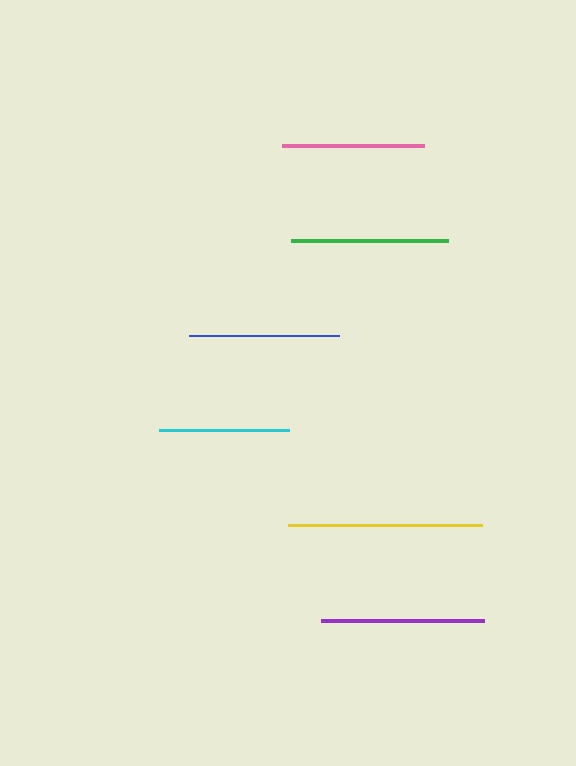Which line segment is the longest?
The yellow line is the longest at approximately 194 pixels.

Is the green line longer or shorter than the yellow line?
The yellow line is longer than the green line.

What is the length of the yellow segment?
The yellow segment is approximately 194 pixels long.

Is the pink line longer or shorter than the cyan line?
The pink line is longer than the cyan line.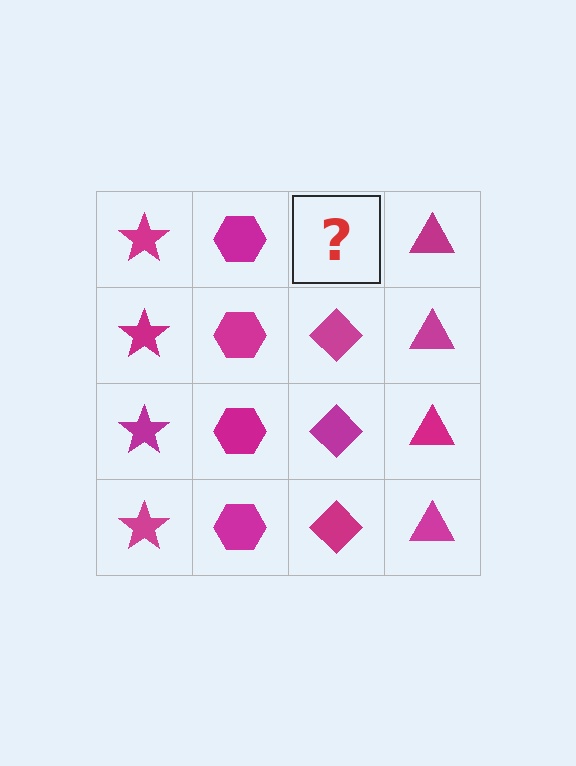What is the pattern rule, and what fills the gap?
The rule is that each column has a consistent shape. The gap should be filled with a magenta diamond.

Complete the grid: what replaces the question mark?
The question mark should be replaced with a magenta diamond.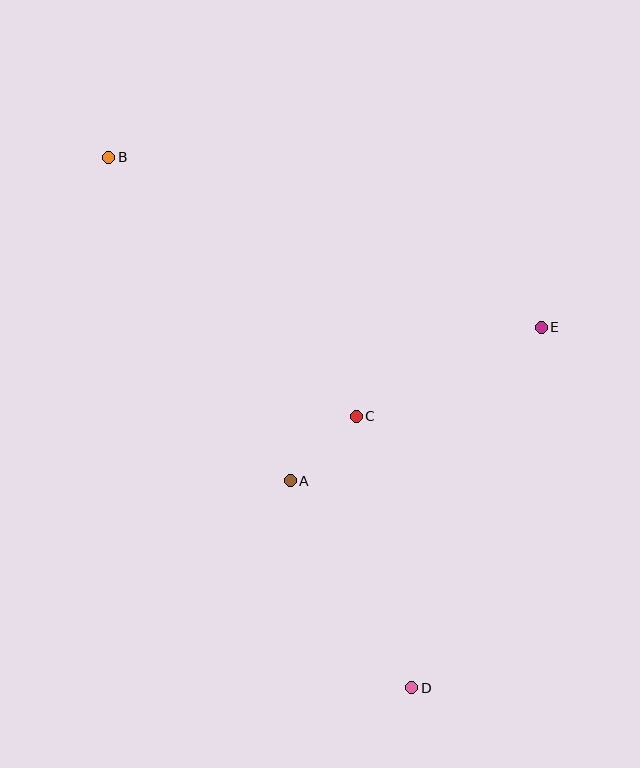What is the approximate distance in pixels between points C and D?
The distance between C and D is approximately 277 pixels.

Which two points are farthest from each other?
Points B and D are farthest from each other.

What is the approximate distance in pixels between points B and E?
The distance between B and E is approximately 464 pixels.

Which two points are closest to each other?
Points A and C are closest to each other.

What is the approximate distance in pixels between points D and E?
The distance between D and E is approximately 383 pixels.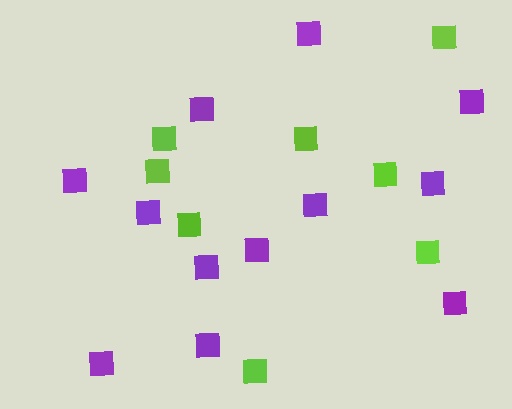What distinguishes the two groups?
There are 2 groups: one group of purple squares (12) and one group of lime squares (8).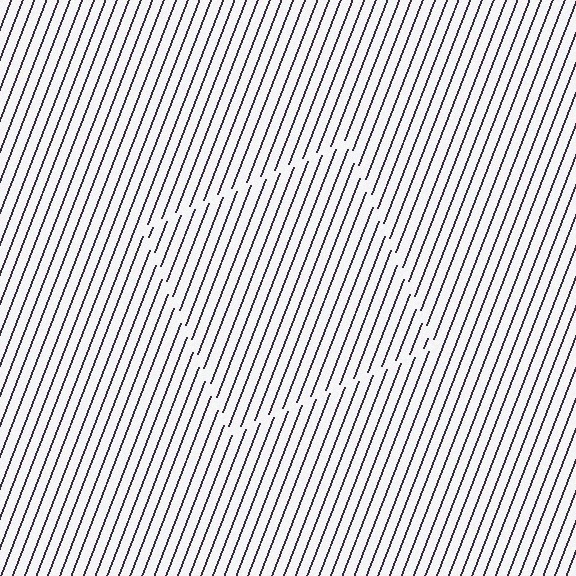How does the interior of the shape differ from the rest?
The interior of the shape contains the same grating, shifted by half a period — the contour is defined by the phase discontinuity where line-ends from the inner and outer gratings abut.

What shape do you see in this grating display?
An illusory square. The interior of the shape contains the same grating, shifted by half a period — the contour is defined by the phase discontinuity where line-ends from the inner and outer gratings abut.